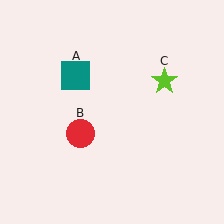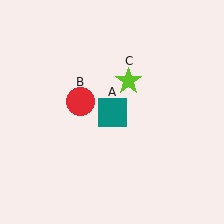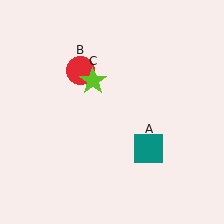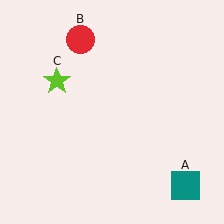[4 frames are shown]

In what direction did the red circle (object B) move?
The red circle (object B) moved up.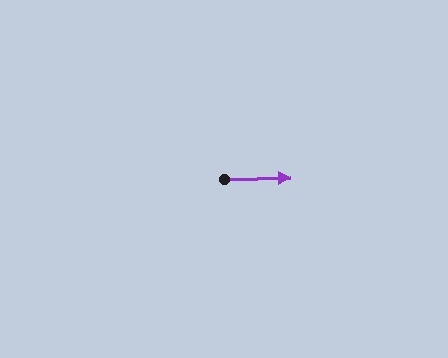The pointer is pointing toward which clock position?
Roughly 3 o'clock.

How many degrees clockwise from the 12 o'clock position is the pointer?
Approximately 89 degrees.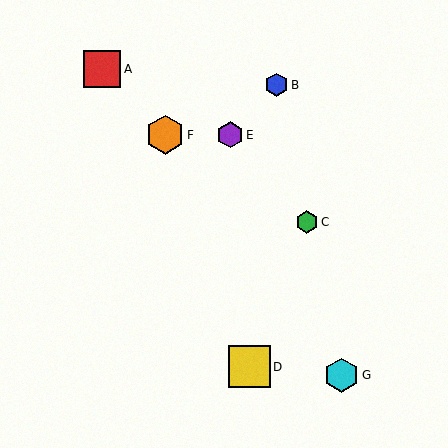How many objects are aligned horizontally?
2 objects (E, F) are aligned horizontally.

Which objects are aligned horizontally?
Objects E, F are aligned horizontally.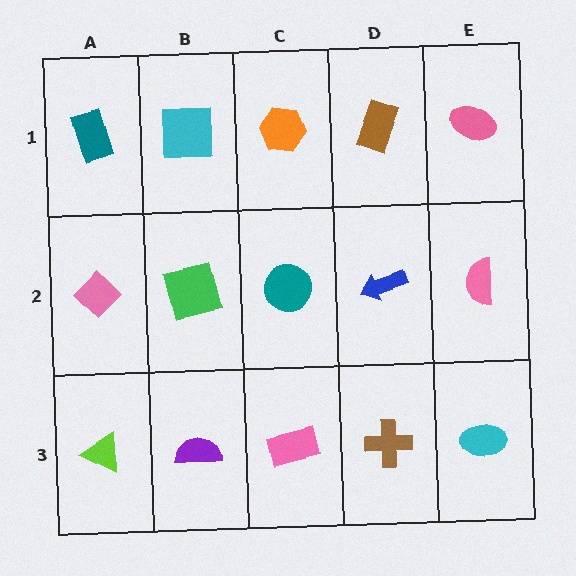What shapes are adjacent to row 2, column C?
An orange hexagon (row 1, column C), a pink rectangle (row 3, column C), a green square (row 2, column B), a blue arrow (row 2, column D).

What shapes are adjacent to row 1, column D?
A blue arrow (row 2, column D), an orange hexagon (row 1, column C), a pink ellipse (row 1, column E).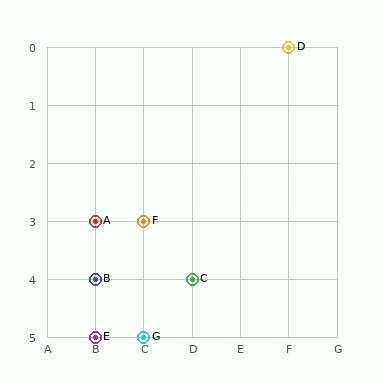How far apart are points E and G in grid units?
Points E and G are 1 column apart.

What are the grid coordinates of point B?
Point B is at grid coordinates (B, 4).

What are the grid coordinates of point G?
Point G is at grid coordinates (C, 5).